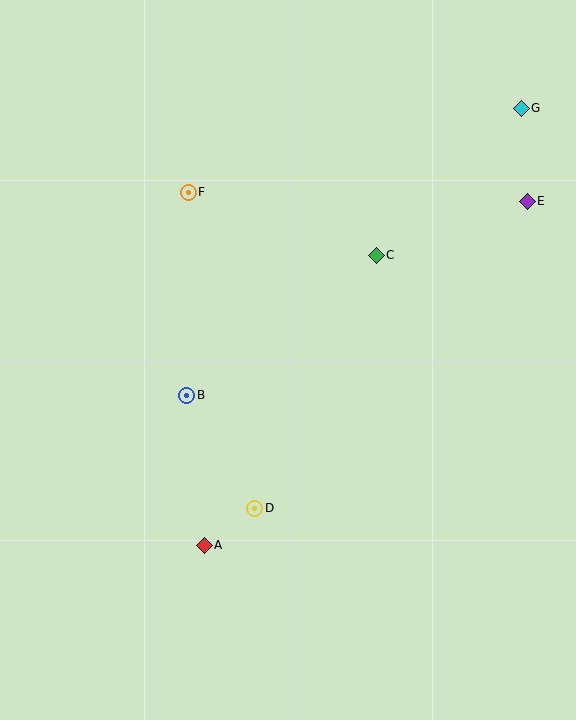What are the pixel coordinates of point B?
Point B is at (187, 395).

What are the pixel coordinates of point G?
Point G is at (521, 108).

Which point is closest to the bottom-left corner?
Point A is closest to the bottom-left corner.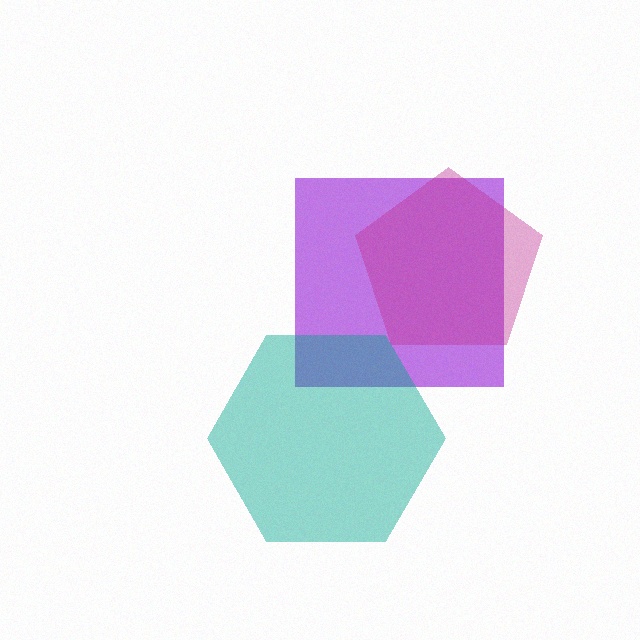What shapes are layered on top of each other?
The layered shapes are: a purple square, a magenta pentagon, a teal hexagon.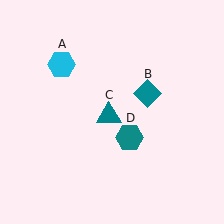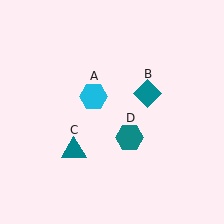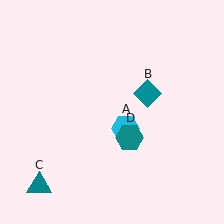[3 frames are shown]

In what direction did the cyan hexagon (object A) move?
The cyan hexagon (object A) moved down and to the right.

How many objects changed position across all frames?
2 objects changed position: cyan hexagon (object A), teal triangle (object C).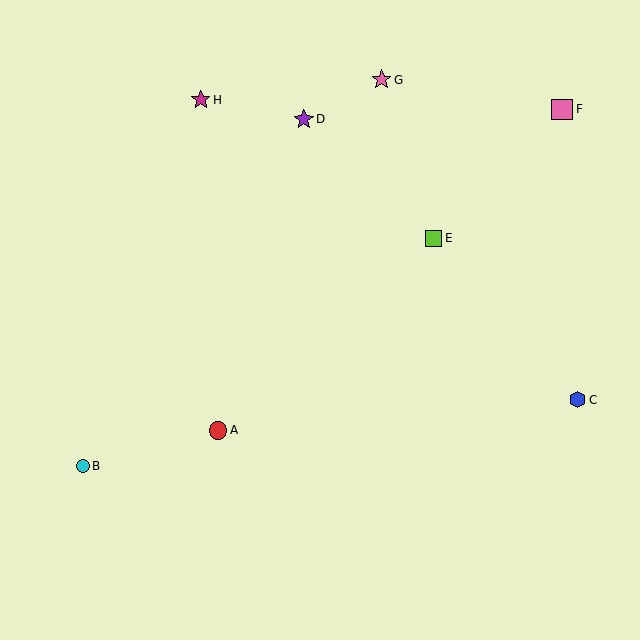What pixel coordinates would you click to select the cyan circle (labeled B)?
Click at (83, 466) to select the cyan circle B.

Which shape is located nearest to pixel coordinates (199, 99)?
The magenta star (labeled H) at (201, 100) is nearest to that location.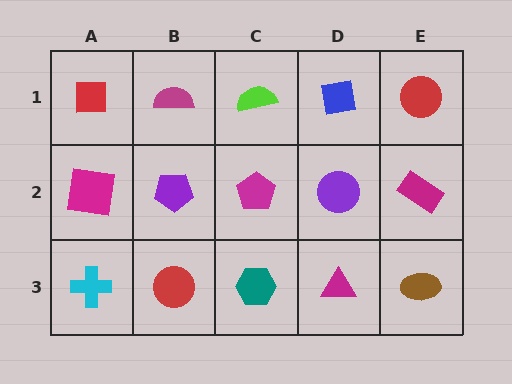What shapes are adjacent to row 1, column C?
A magenta pentagon (row 2, column C), a magenta semicircle (row 1, column B), a blue square (row 1, column D).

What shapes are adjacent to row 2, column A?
A red square (row 1, column A), a cyan cross (row 3, column A), a purple pentagon (row 2, column B).